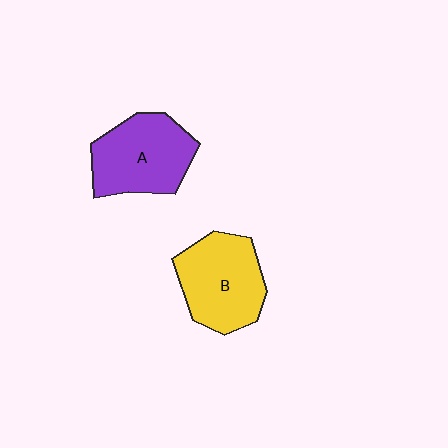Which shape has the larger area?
Shape A (purple).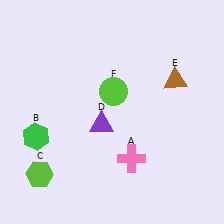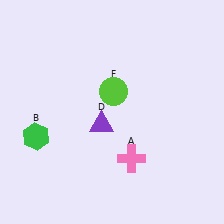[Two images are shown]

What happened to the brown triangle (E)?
The brown triangle (E) was removed in Image 2. It was in the top-right area of Image 1.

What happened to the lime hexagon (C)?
The lime hexagon (C) was removed in Image 2. It was in the bottom-left area of Image 1.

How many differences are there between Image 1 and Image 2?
There are 2 differences between the two images.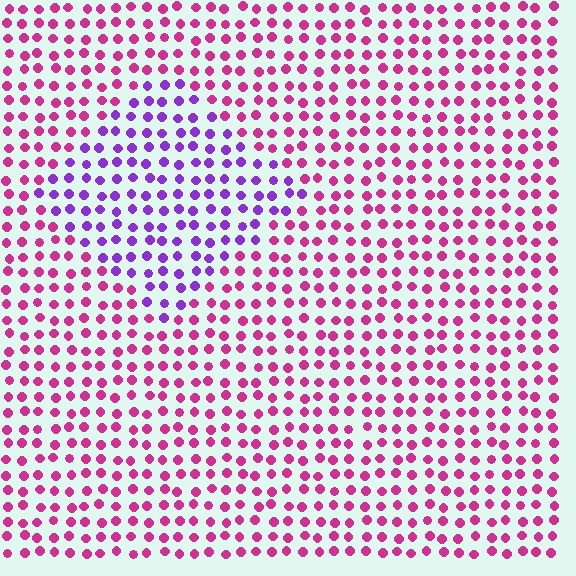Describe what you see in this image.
The image is filled with small magenta elements in a uniform arrangement. A diamond-shaped region is visible where the elements are tinted to a slightly different hue, forming a subtle color boundary.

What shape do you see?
I see a diamond.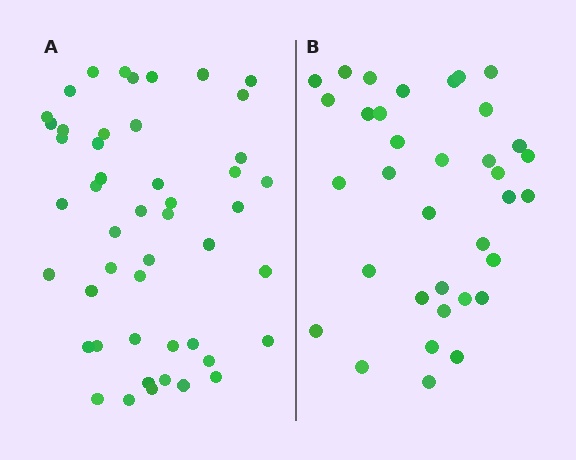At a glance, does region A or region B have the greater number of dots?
Region A (the left region) has more dots.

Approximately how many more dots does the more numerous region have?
Region A has approximately 15 more dots than region B.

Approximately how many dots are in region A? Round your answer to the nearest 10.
About 50 dots. (The exact count is 48, which rounds to 50.)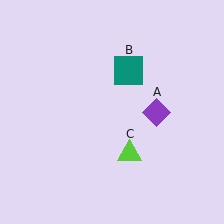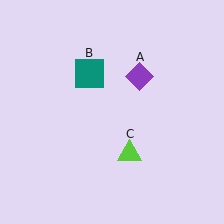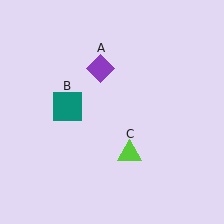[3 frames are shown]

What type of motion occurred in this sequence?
The purple diamond (object A), teal square (object B) rotated counterclockwise around the center of the scene.